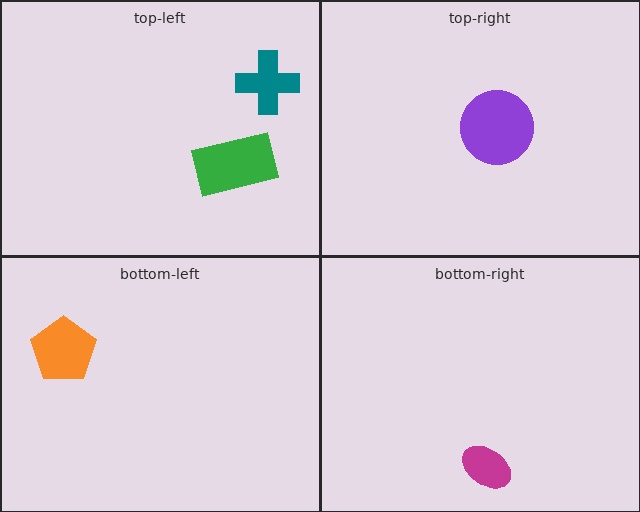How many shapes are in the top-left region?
2.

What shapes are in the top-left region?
The green rectangle, the teal cross.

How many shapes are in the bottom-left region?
1.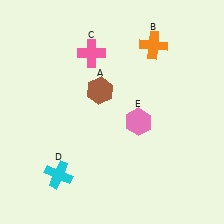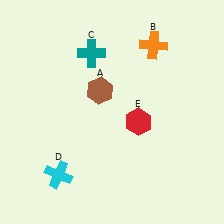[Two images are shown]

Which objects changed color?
C changed from pink to teal. E changed from pink to red.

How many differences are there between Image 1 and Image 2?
There are 2 differences between the two images.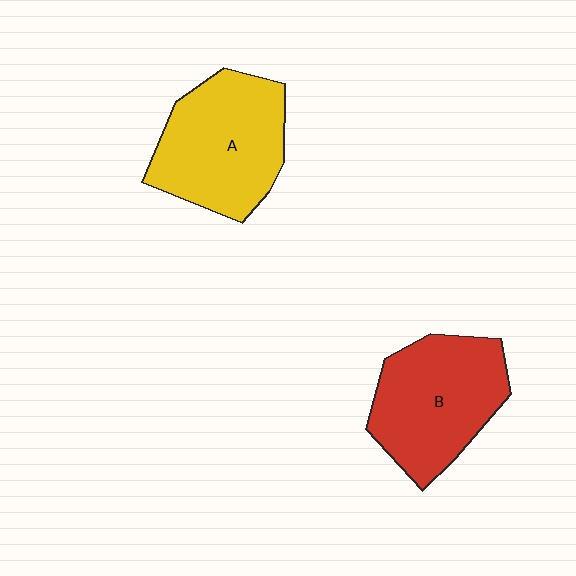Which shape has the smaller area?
Shape B (red).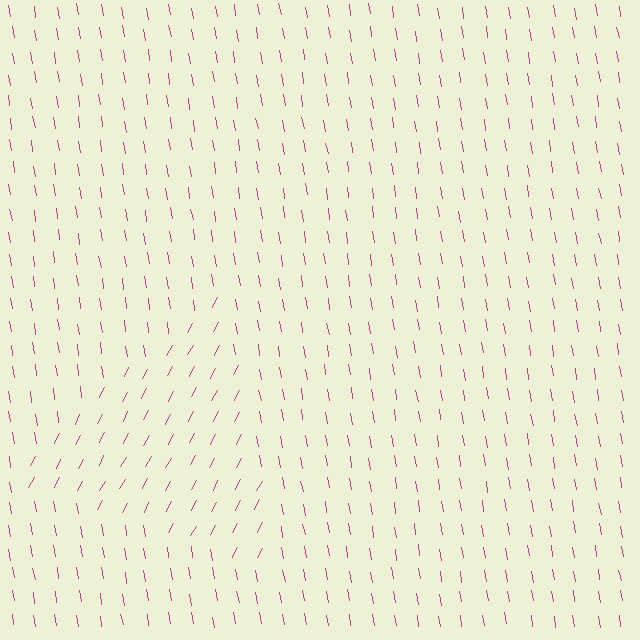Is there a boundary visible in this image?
Yes, there is a texture boundary formed by a change in line orientation.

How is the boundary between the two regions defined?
The boundary is defined purely by a change in line orientation (approximately 37 degrees difference). All lines are the same color and thickness.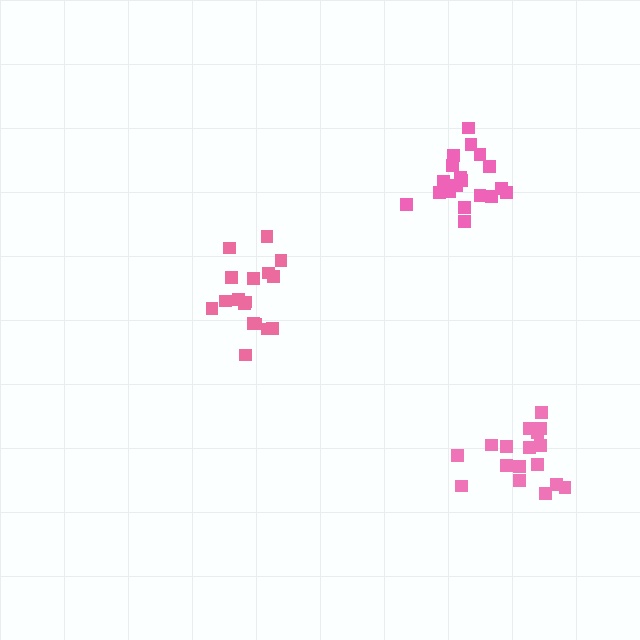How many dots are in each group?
Group 1: 19 dots, Group 2: 17 dots, Group 3: 17 dots (53 total).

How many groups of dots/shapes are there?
There are 3 groups.